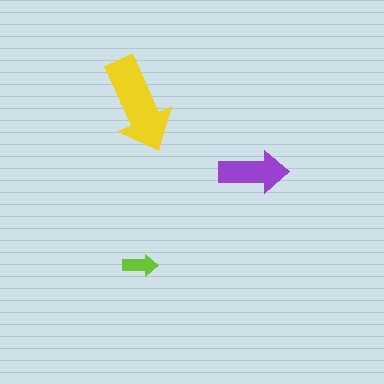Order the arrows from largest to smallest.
the yellow one, the purple one, the lime one.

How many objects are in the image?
There are 3 objects in the image.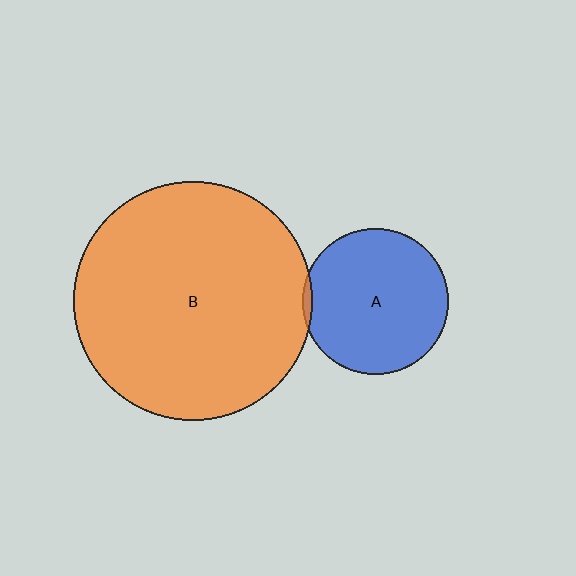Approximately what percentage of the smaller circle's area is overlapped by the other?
Approximately 5%.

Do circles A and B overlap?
Yes.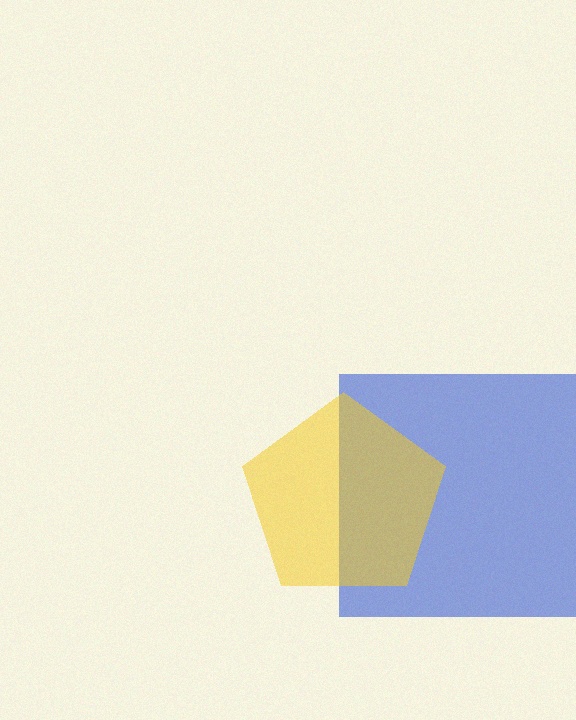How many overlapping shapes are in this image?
There are 2 overlapping shapes in the image.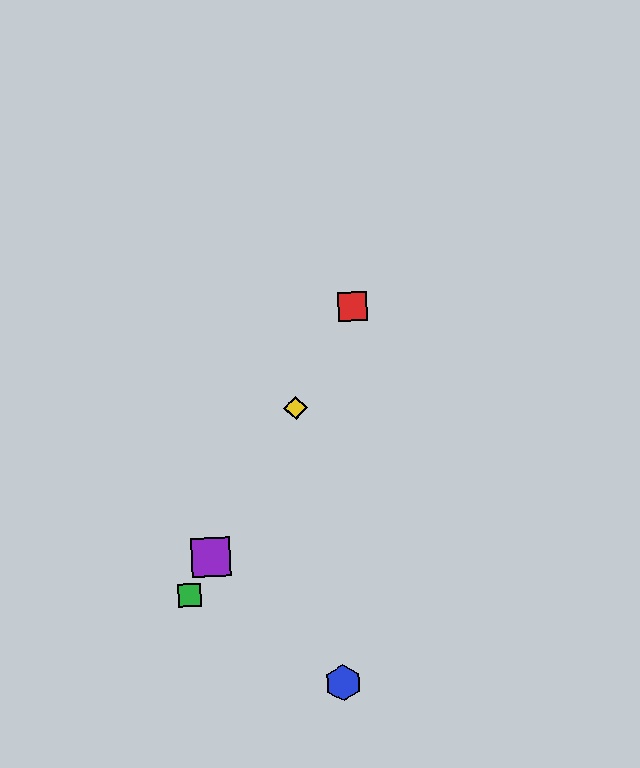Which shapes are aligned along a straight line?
The red square, the green square, the yellow diamond, the purple square are aligned along a straight line.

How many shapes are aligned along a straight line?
4 shapes (the red square, the green square, the yellow diamond, the purple square) are aligned along a straight line.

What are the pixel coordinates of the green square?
The green square is at (189, 596).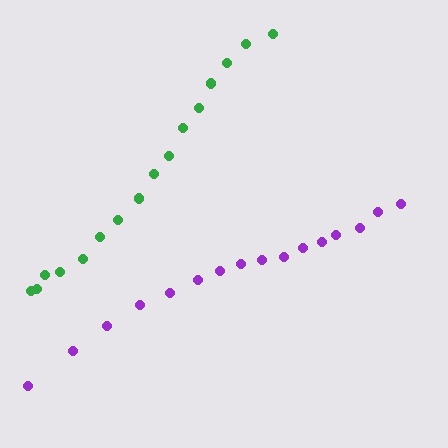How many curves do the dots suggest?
There are 2 distinct paths.